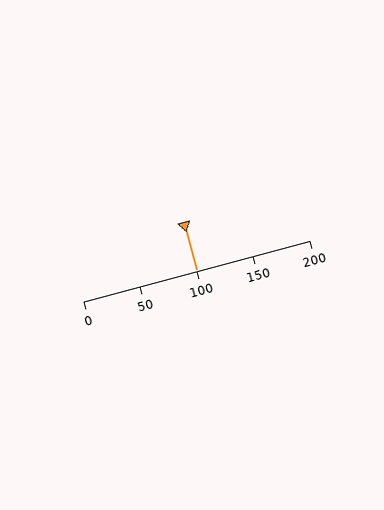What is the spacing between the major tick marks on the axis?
The major ticks are spaced 50 apart.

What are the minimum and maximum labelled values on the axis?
The axis runs from 0 to 200.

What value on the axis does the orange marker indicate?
The marker indicates approximately 100.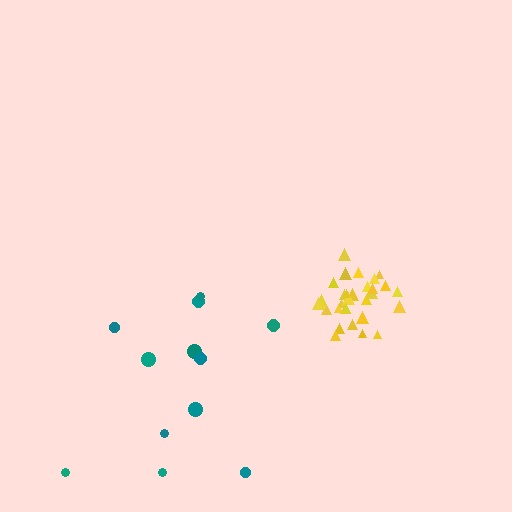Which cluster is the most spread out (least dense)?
Teal.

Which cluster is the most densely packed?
Yellow.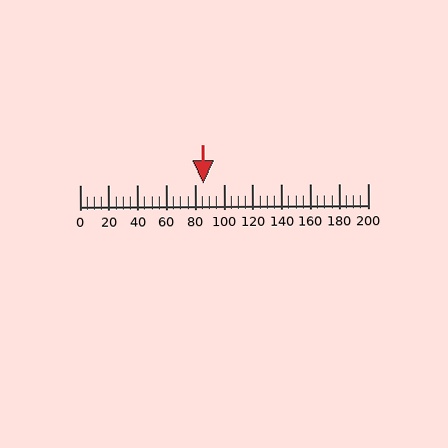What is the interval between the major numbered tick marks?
The major tick marks are spaced 20 units apart.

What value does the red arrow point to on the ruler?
The red arrow points to approximately 86.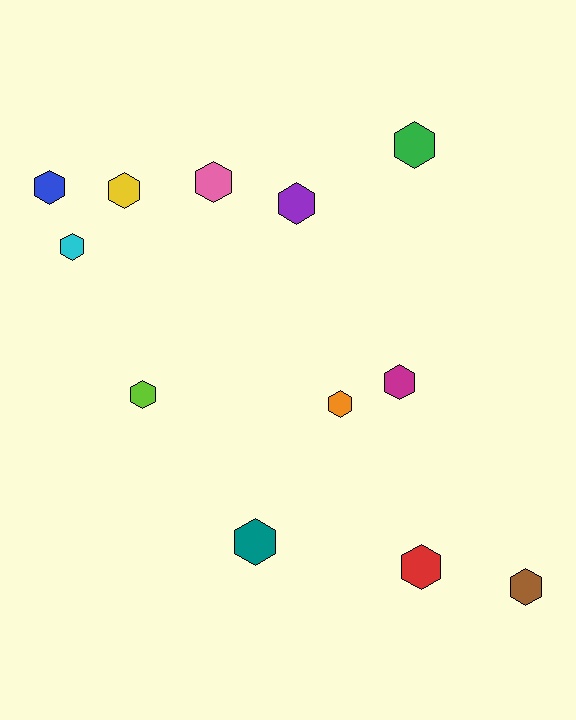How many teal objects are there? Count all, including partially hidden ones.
There is 1 teal object.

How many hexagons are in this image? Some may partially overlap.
There are 12 hexagons.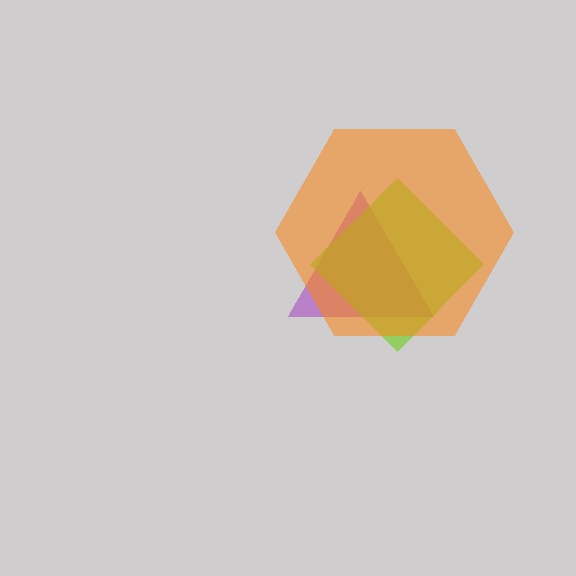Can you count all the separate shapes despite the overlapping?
Yes, there are 3 separate shapes.